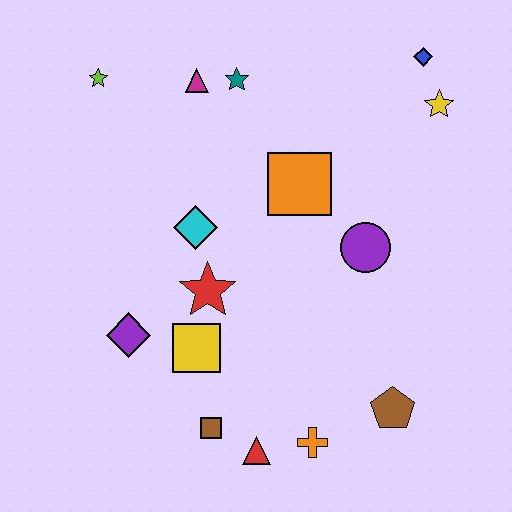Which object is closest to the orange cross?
The red triangle is closest to the orange cross.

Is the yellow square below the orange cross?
No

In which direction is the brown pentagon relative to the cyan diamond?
The brown pentagon is to the right of the cyan diamond.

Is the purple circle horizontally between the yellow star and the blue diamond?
No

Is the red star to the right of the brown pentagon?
No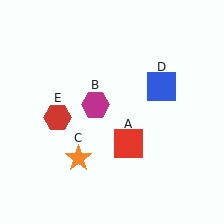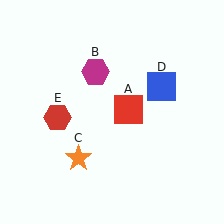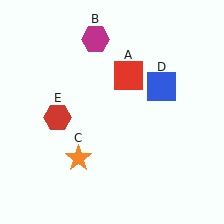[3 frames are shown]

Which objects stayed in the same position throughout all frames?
Orange star (object C) and blue square (object D) and red hexagon (object E) remained stationary.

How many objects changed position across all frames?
2 objects changed position: red square (object A), magenta hexagon (object B).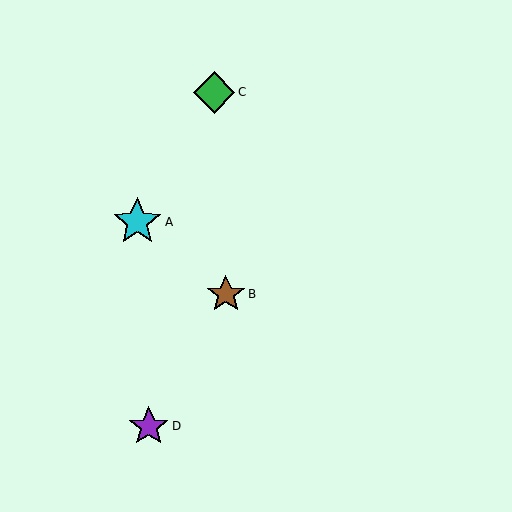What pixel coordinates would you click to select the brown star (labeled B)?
Click at (226, 294) to select the brown star B.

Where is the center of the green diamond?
The center of the green diamond is at (214, 92).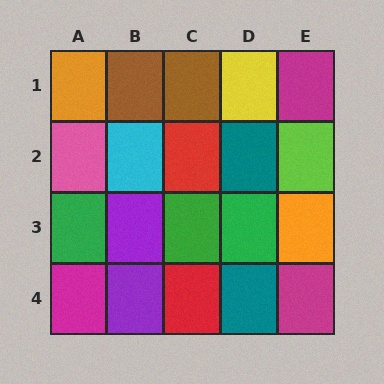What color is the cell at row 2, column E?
Lime.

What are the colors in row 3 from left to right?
Green, purple, green, green, orange.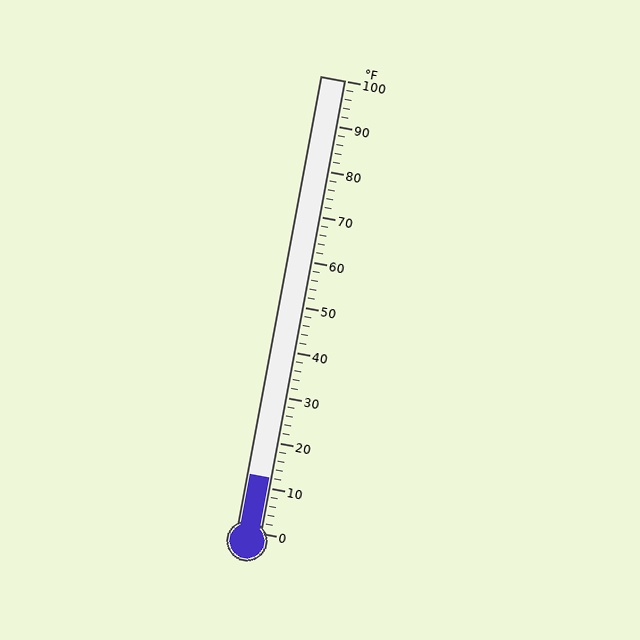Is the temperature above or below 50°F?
The temperature is below 50°F.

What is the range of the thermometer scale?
The thermometer scale ranges from 0°F to 100°F.